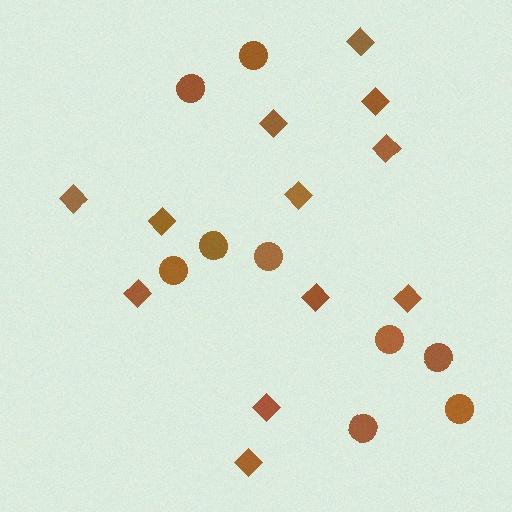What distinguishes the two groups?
There are 2 groups: one group of diamonds (12) and one group of circles (9).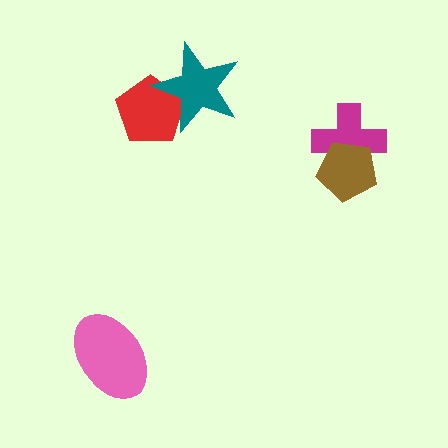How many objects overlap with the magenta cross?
1 object overlaps with the magenta cross.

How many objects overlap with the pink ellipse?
0 objects overlap with the pink ellipse.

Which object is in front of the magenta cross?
The brown pentagon is in front of the magenta cross.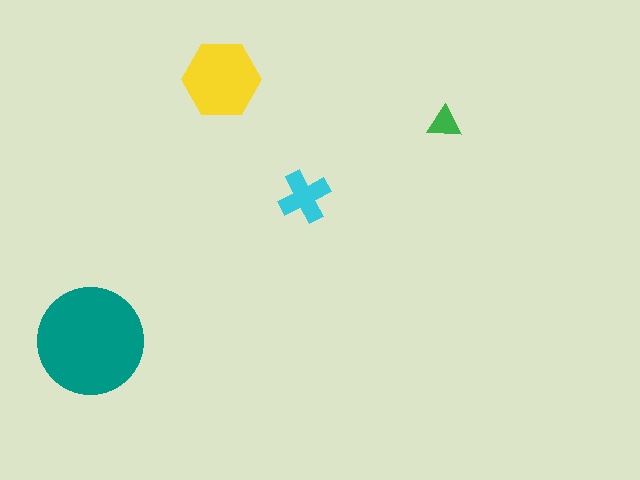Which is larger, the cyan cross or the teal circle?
The teal circle.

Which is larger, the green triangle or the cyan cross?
The cyan cross.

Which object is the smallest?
The green triangle.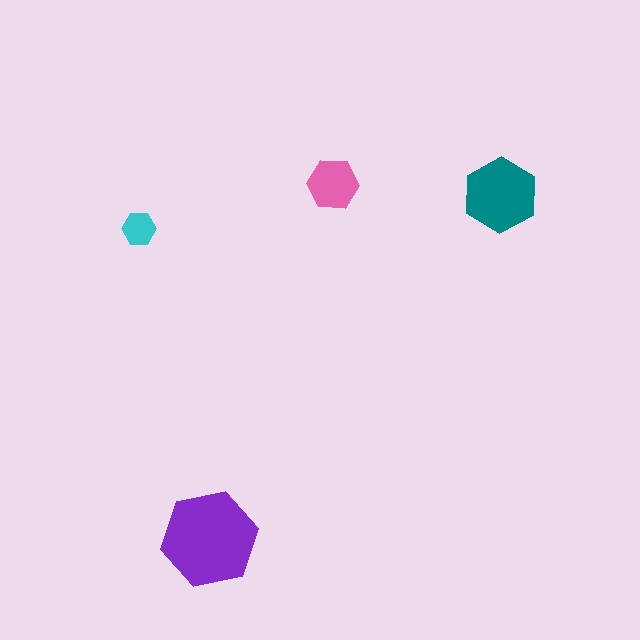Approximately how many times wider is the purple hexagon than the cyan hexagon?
About 3 times wider.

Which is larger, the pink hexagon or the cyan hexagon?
The pink one.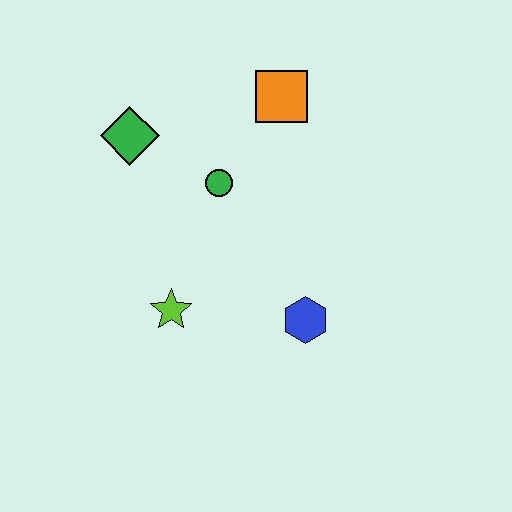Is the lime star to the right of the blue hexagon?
No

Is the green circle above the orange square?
No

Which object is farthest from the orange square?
The lime star is farthest from the orange square.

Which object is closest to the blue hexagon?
The lime star is closest to the blue hexagon.